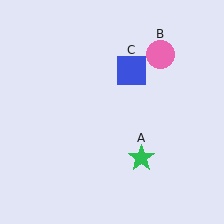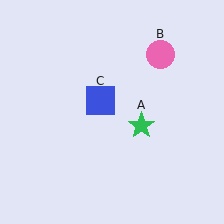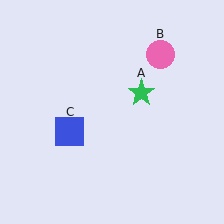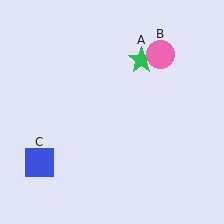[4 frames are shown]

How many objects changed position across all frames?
2 objects changed position: green star (object A), blue square (object C).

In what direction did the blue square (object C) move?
The blue square (object C) moved down and to the left.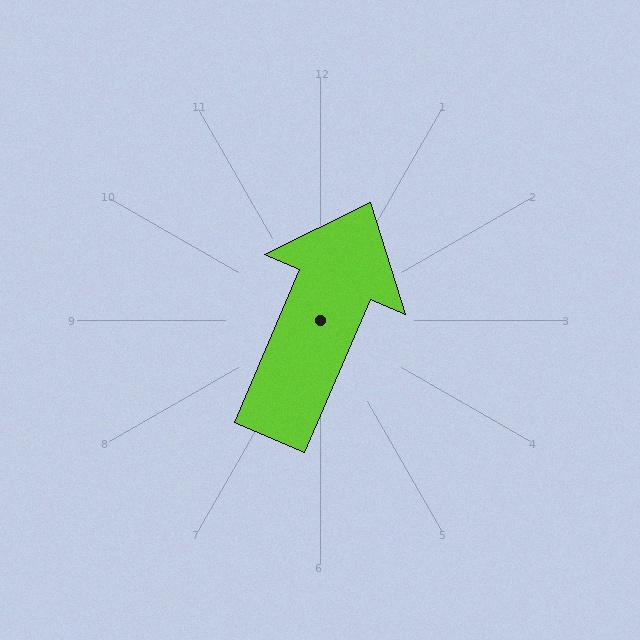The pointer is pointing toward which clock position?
Roughly 1 o'clock.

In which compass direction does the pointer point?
Northeast.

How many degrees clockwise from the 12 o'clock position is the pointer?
Approximately 23 degrees.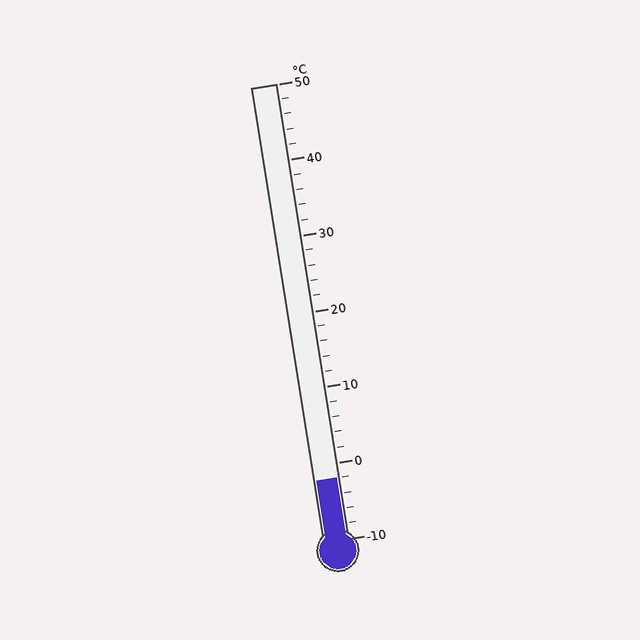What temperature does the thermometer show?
The thermometer shows approximately -2°C.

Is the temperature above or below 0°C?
The temperature is below 0°C.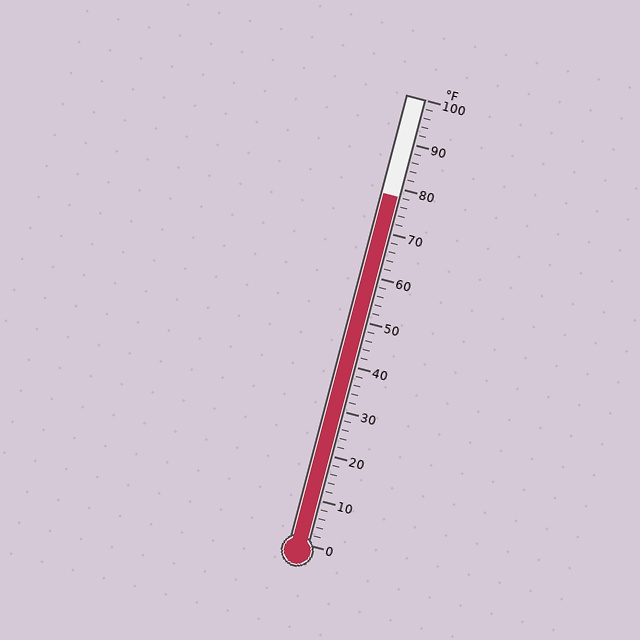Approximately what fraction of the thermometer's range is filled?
The thermometer is filled to approximately 80% of its range.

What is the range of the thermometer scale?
The thermometer scale ranges from 0°F to 100°F.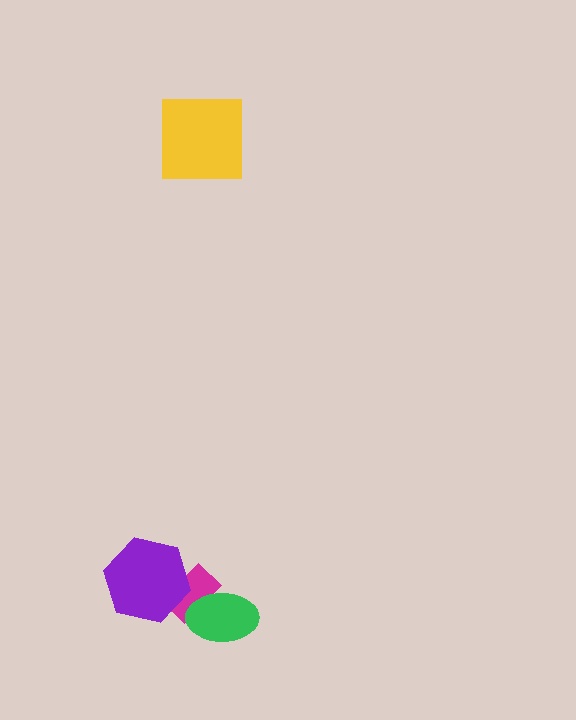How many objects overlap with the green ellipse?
1 object overlaps with the green ellipse.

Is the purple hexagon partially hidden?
No, no other shape covers it.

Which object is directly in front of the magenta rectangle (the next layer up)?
The purple hexagon is directly in front of the magenta rectangle.